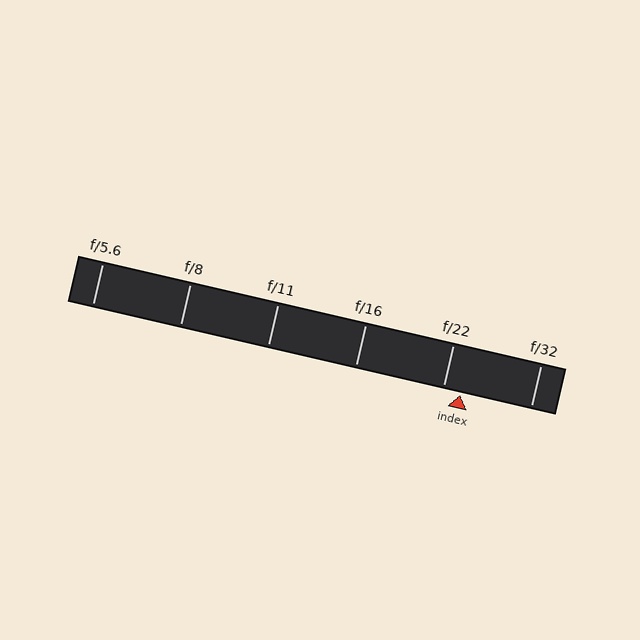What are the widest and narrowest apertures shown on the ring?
The widest aperture shown is f/5.6 and the narrowest is f/32.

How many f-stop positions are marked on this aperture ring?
There are 6 f-stop positions marked.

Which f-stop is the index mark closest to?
The index mark is closest to f/22.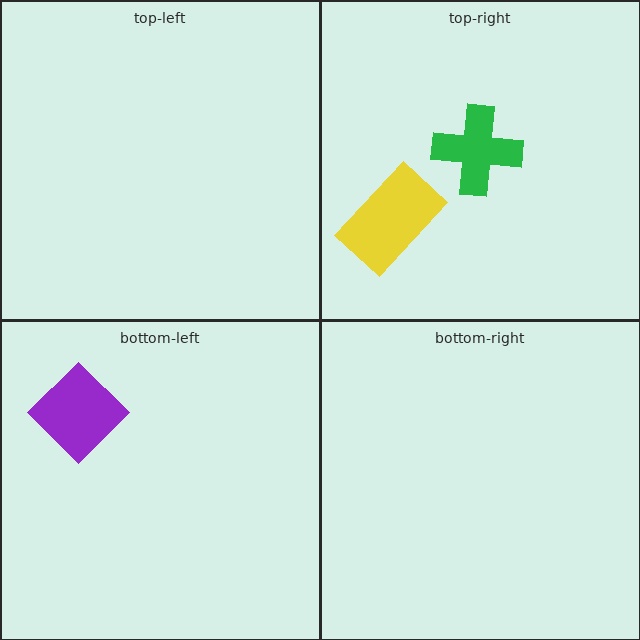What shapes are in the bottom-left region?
The purple diamond.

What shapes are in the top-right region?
The green cross, the yellow rectangle.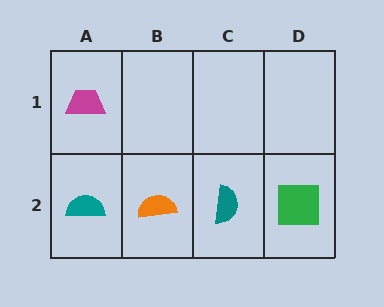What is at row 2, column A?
A teal semicircle.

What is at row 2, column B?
An orange semicircle.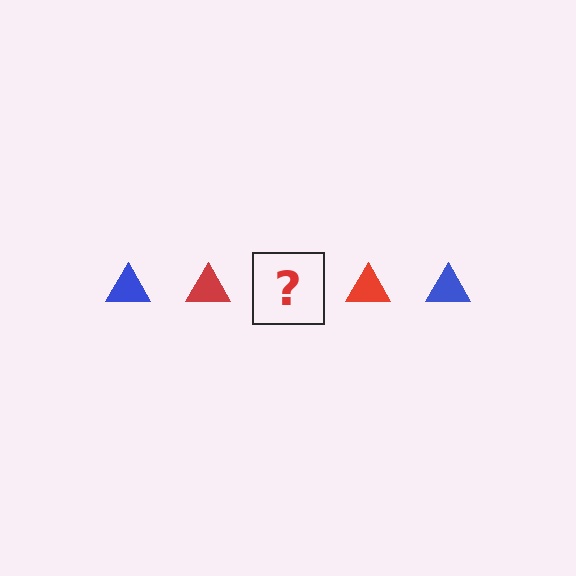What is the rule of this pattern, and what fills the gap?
The rule is that the pattern cycles through blue, red triangles. The gap should be filled with a blue triangle.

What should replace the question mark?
The question mark should be replaced with a blue triangle.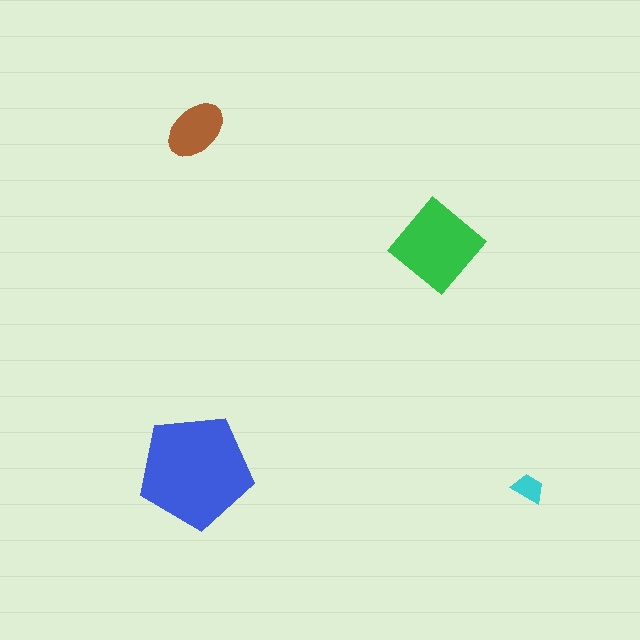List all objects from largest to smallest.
The blue pentagon, the green diamond, the brown ellipse, the cyan trapezoid.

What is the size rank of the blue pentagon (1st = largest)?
1st.